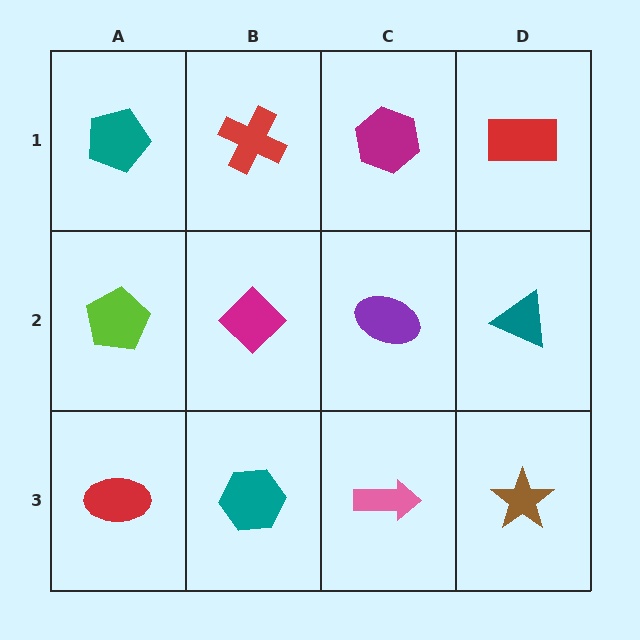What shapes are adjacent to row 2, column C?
A magenta hexagon (row 1, column C), a pink arrow (row 3, column C), a magenta diamond (row 2, column B), a teal triangle (row 2, column D).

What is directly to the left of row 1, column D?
A magenta hexagon.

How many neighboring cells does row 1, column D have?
2.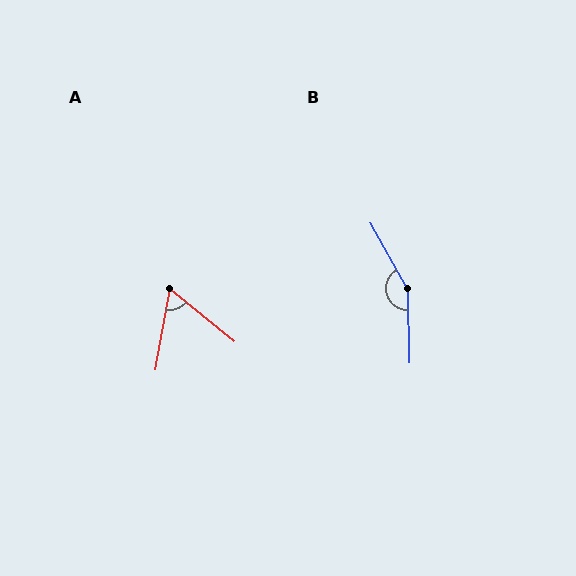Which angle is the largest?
B, at approximately 152 degrees.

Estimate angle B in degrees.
Approximately 152 degrees.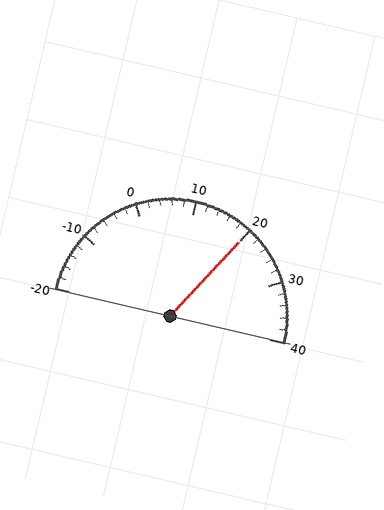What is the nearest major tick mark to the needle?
The nearest major tick mark is 20.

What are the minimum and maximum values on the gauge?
The gauge ranges from -20 to 40.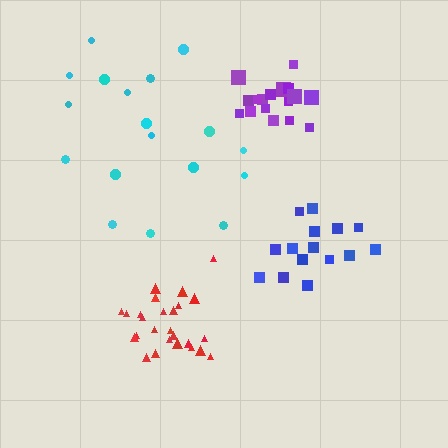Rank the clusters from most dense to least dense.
red, purple, blue, cyan.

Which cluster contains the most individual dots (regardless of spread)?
Red (26).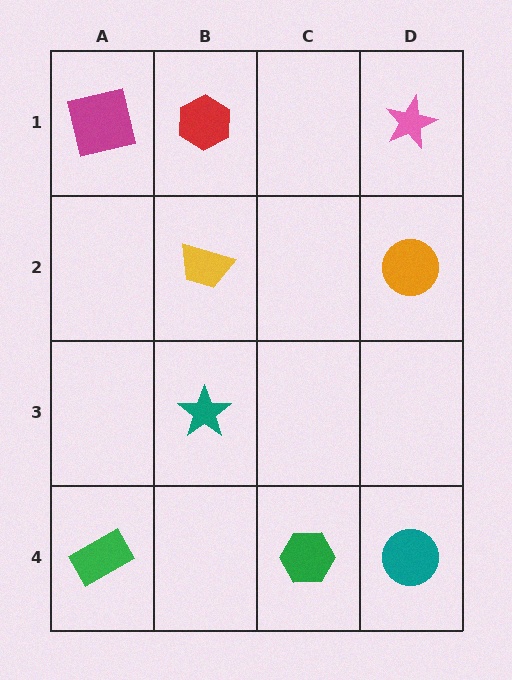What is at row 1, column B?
A red hexagon.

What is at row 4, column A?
A green rectangle.